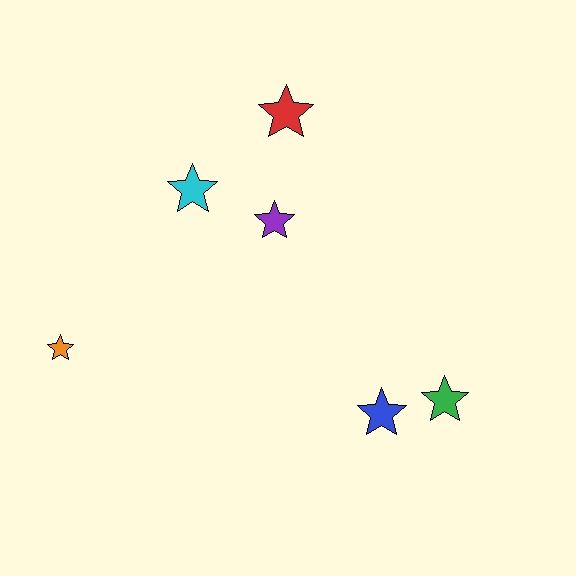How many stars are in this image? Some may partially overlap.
There are 6 stars.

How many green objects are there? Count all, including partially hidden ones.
There is 1 green object.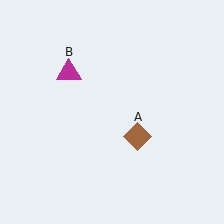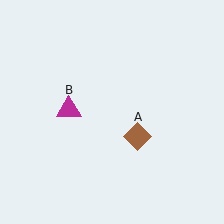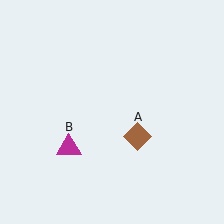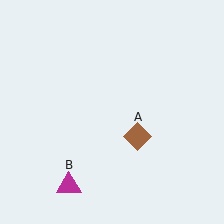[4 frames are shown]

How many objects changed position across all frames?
1 object changed position: magenta triangle (object B).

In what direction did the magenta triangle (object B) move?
The magenta triangle (object B) moved down.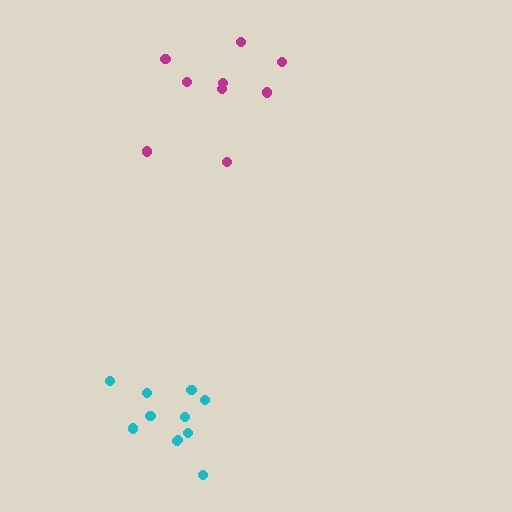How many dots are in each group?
Group 1: 11 dots, Group 2: 9 dots (20 total).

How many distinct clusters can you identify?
There are 2 distinct clusters.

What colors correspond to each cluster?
The clusters are colored: cyan, magenta.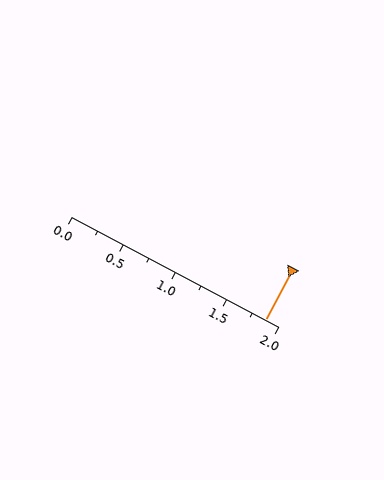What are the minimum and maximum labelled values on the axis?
The axis runs from 0.0 to 2.0.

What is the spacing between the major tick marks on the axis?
The major ticks are spaced 0.5 apart.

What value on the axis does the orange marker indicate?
The marker indicates approximately 1.88.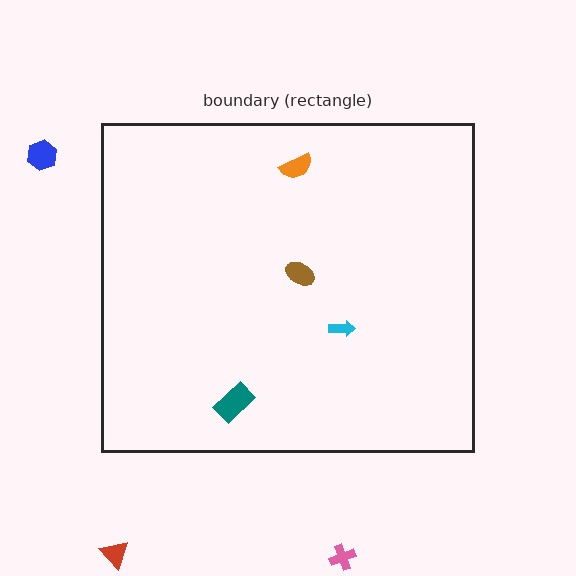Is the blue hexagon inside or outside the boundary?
Outside.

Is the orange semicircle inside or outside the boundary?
Inside.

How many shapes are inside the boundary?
4 inside, 3 outside.